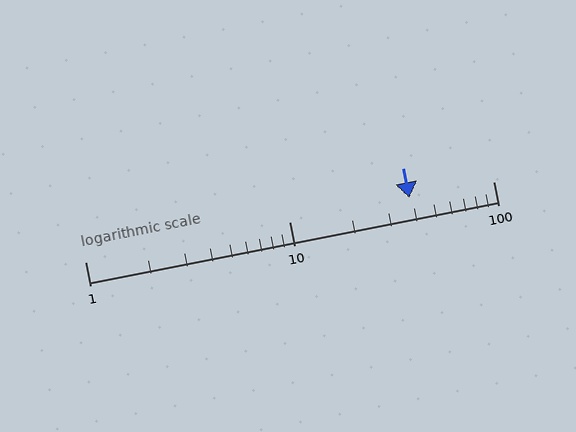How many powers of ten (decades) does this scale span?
The scale spans 2 decades, from 1 to 100.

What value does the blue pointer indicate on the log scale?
The pointer indicates approximately 39.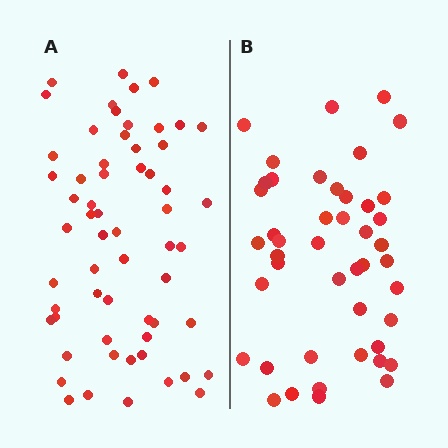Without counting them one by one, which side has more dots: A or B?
Region A (the left region) has more dots.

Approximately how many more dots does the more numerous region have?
Region A has approximately 15 more dots than region B.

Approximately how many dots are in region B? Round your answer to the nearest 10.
About 40 dots. (The exact count is 45, which rounds to 40.)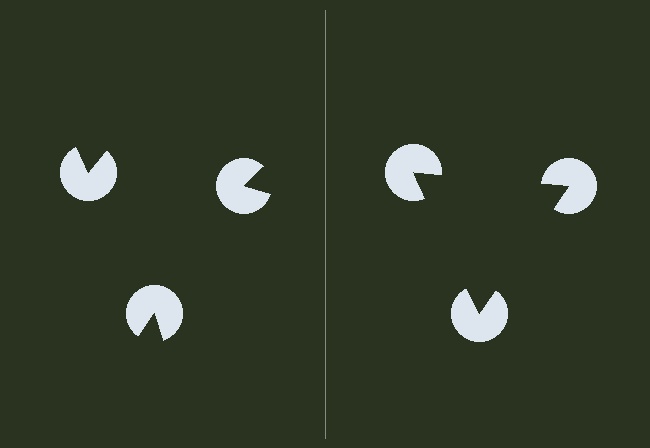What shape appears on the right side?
An illusory triangle.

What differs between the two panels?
The pac-man discs are positioned identically on both sides; only the wedge orientations differ. On the right they align to a triangle; on the left they are misaligned.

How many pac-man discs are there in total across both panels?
6 — 3 on each side.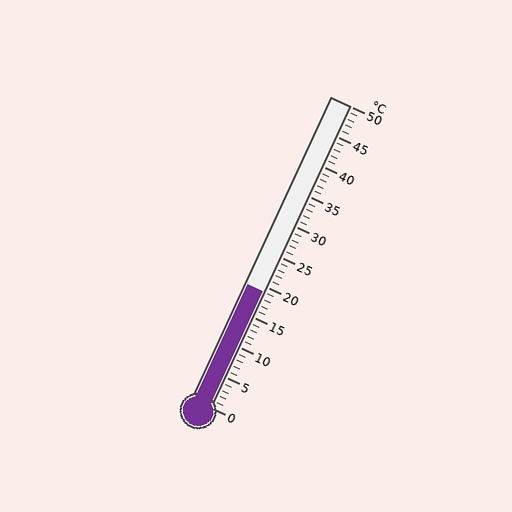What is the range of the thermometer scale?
The thermometer scale ranges from 0°C to 50°C.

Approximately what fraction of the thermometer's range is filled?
The thermometer is filled to approximately 40% of its range.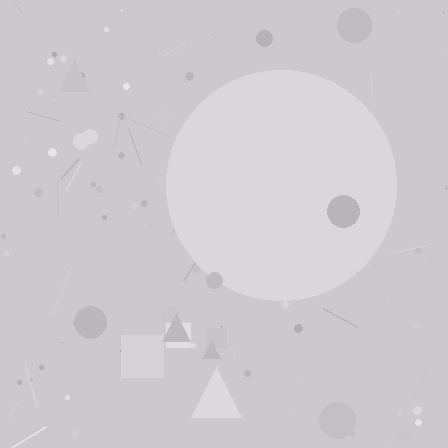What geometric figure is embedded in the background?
A circle is embedded in the background.